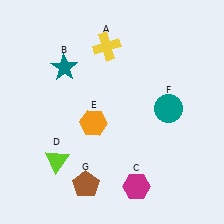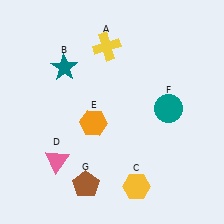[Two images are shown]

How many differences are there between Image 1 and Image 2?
There are 2 differences between the two images.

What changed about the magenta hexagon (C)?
In Image 1, C is magenta. In Image 2, it changed to yellow.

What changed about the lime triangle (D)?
In Image 1, D is lime. In Image 2, it changed to pink.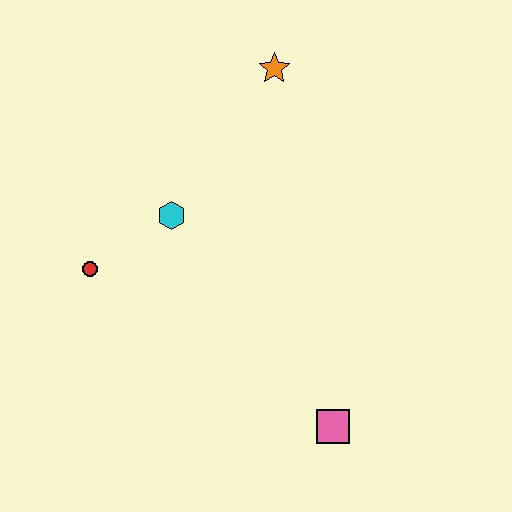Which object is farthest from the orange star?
The pink square is farthest from the orange star.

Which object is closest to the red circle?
The cyan hexagon is closest to the red circle.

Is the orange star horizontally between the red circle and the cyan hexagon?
No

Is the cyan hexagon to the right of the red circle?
Yes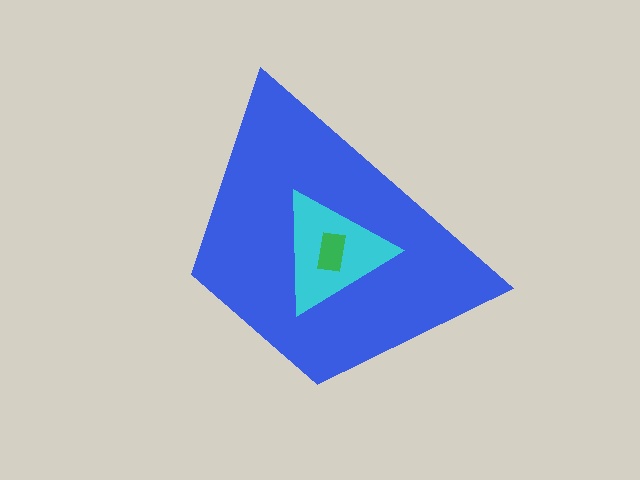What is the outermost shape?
The blue trapezoid.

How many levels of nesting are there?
3.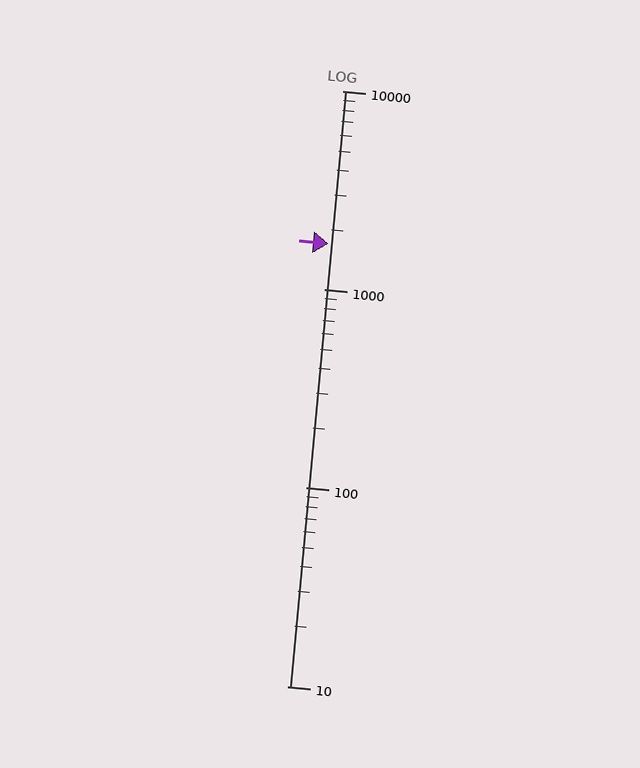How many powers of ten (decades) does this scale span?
The scale spans 3 decades, from 10 to 10000.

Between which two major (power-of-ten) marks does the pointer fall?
The pointer is between 1000 and 10000.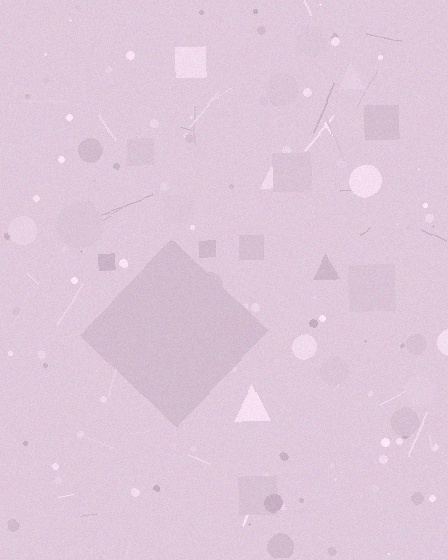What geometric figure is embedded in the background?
A diamond is embedded in the background.